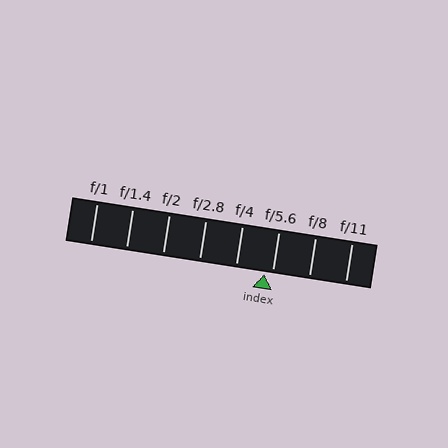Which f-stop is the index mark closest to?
The index mark is closest to f/5.6.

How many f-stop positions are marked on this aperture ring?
There are 8 f-stop positions marked.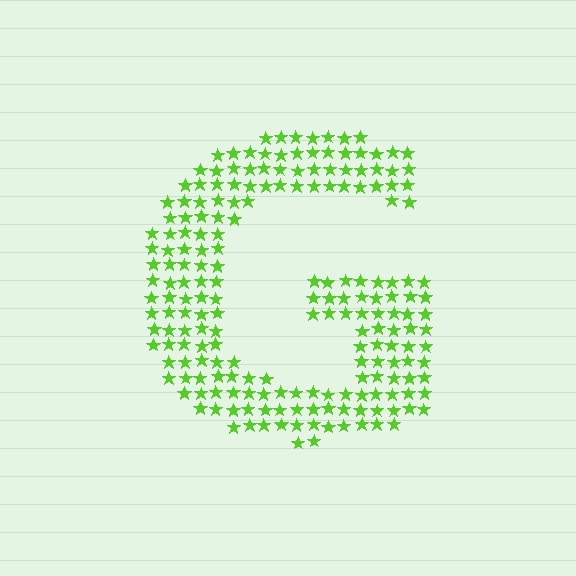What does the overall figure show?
The overall figure shows the letter G.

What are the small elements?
The small elements are stars.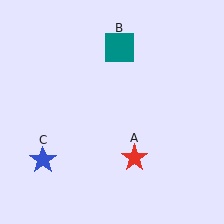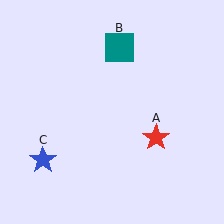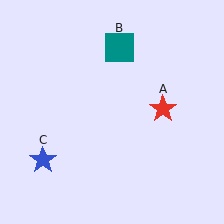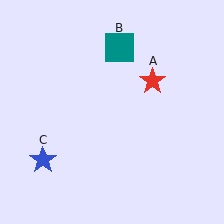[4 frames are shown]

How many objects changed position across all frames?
1 object changed position: red star (object A).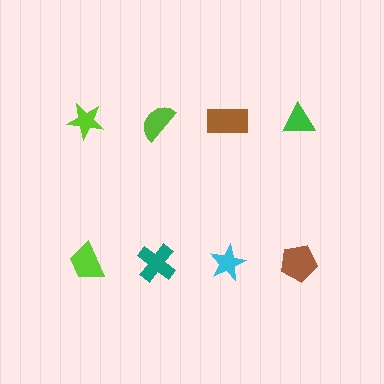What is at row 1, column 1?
A lime star.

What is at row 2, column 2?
A teal cross.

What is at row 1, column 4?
A green triangle.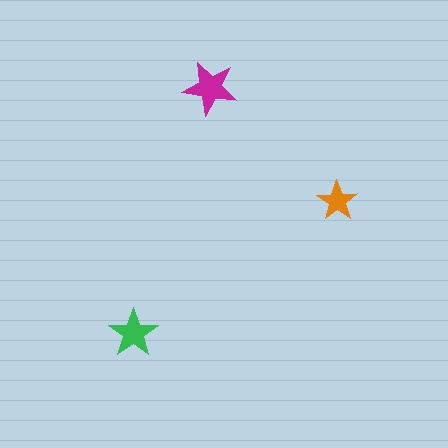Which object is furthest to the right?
The orange star is rightmost.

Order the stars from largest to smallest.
the magenta one, the green one, the orange one.